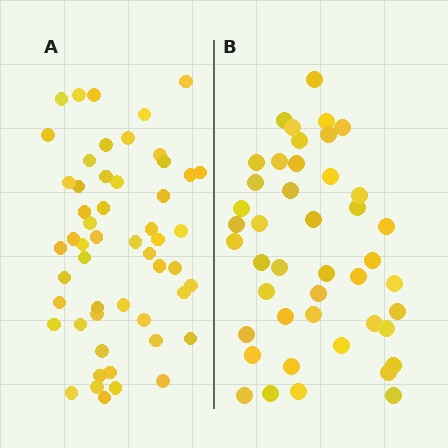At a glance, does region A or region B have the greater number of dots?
Region A (the left region) has more dots.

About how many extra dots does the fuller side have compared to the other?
Region A has roughly 8 or so more dots than region B.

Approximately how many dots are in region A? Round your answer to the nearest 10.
About 50 dots. (The exact count is 53, which rounds to 50.)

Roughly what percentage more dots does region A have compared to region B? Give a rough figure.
About 20% more.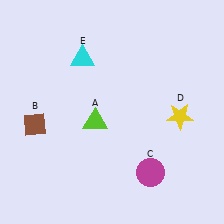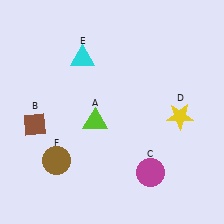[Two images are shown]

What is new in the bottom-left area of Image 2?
A brown circle (F) was added in the bottom-left area of Image 2.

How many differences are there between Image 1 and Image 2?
There is 1 difference between the two images.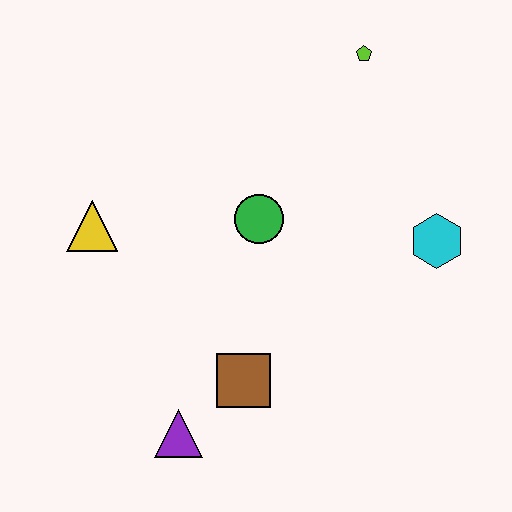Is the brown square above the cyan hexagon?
No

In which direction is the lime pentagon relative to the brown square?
The lime pentagon is above the brown square.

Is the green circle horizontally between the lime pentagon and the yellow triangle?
Yes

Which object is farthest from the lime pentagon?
The purple triangle is farthest from the lime pentagon.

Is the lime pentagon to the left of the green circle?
No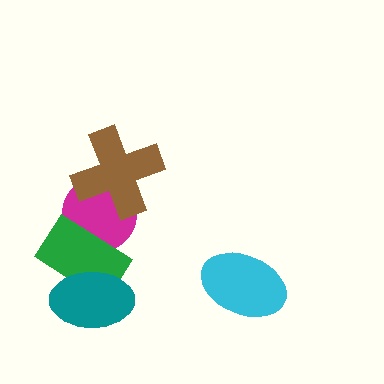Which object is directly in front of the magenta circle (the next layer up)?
The green rectangle is directly in front of the magenta circle.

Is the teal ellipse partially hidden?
No, no other shape covers it.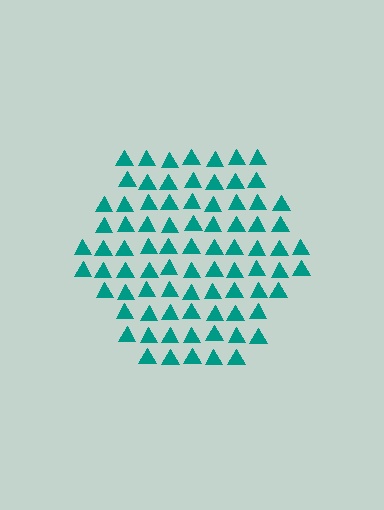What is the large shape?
The large shape is a hexagon.